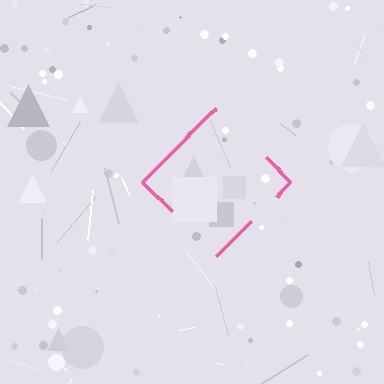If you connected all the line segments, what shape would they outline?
They would outline a diamond.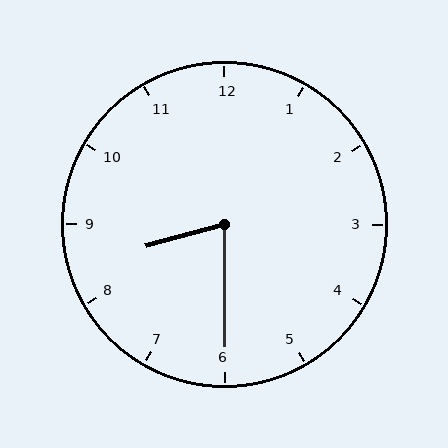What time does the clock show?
8:30.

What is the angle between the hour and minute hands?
Approximately 75 degrees.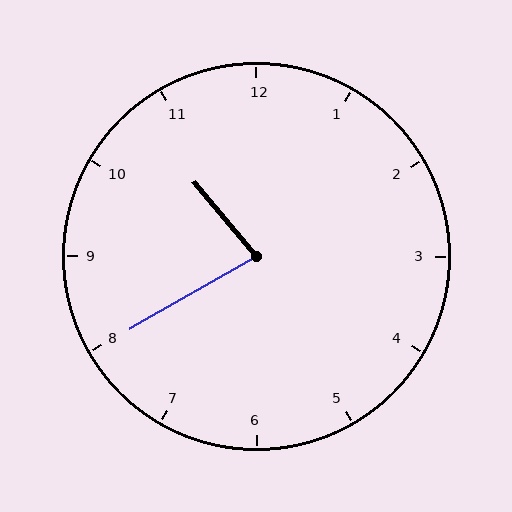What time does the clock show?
10:40.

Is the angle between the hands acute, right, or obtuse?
It is acute.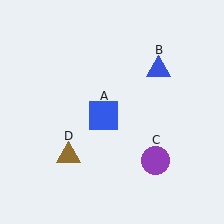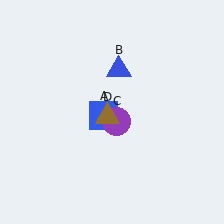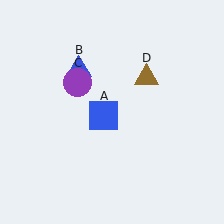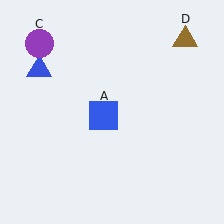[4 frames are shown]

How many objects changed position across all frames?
3 objects changed position: blue triangle (object B), purple circle (object C), brown triangle (object D).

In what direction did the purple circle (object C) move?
The purple circle (object C) moved up and to the left.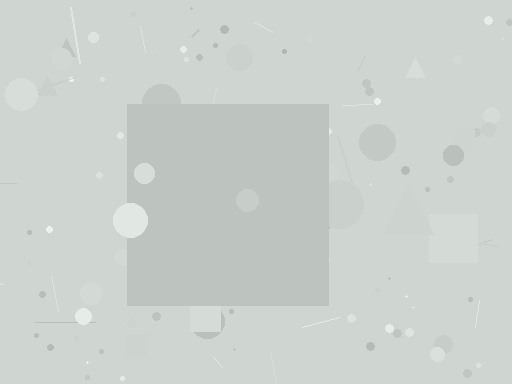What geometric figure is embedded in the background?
A square is embedded in the background.